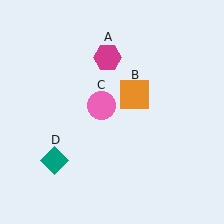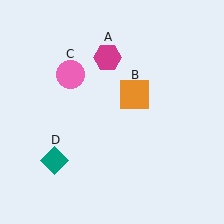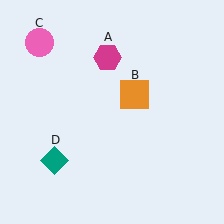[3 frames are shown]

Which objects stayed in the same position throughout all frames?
Magenta hexagon (object A) and orange square (object B) and teal diamond (object D) remained stationary.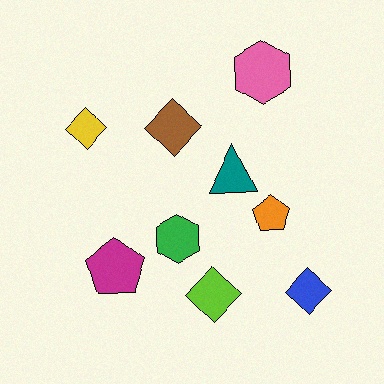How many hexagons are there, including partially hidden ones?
There are 2 hexagons.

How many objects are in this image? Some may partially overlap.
There are 9 objects.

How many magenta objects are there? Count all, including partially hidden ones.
There is 1 magenta object.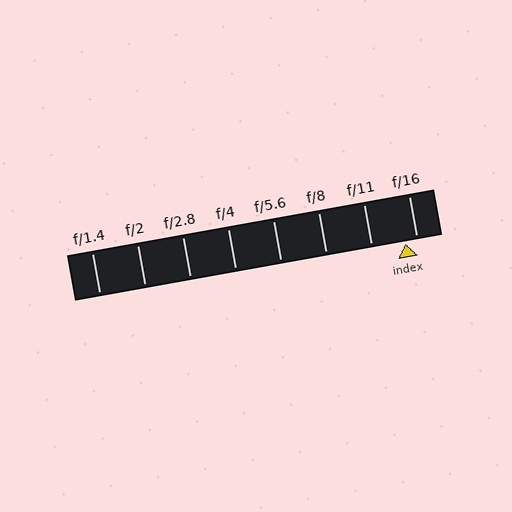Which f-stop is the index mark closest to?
The index mark is closest to f/16.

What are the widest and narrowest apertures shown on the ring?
The widest aperture shown is f/1.4 and the narrowest is f/16.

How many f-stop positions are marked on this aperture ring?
There are 8 f-stop positions marked.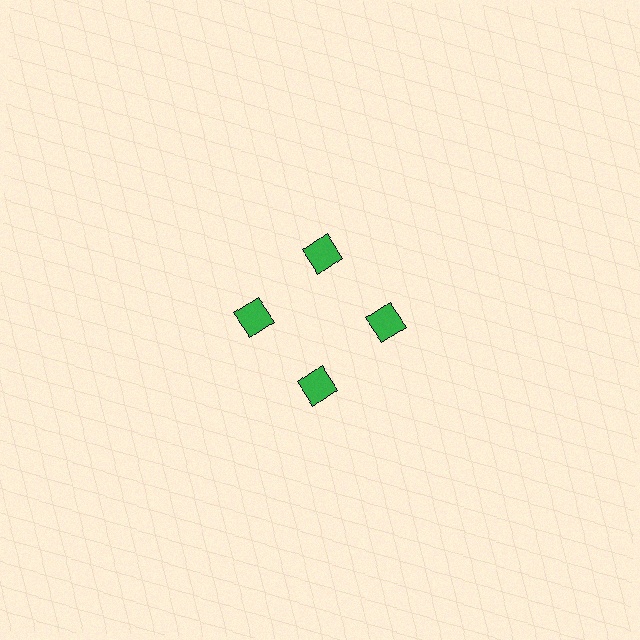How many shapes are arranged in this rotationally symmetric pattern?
There are 4 shapes, arranged in 4 groups of 1.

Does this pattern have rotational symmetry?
Yes, this pattern has 4-fold rotational symmetry. It looks the same after rotating 90 degrees around the center.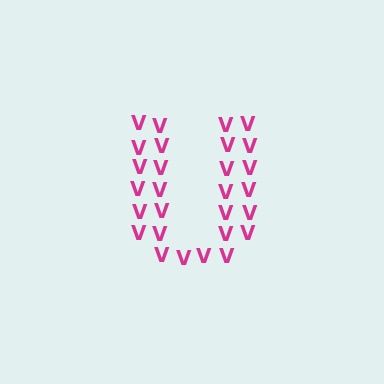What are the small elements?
The small elements are letter V's.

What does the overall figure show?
The overall figure shows the letter U.